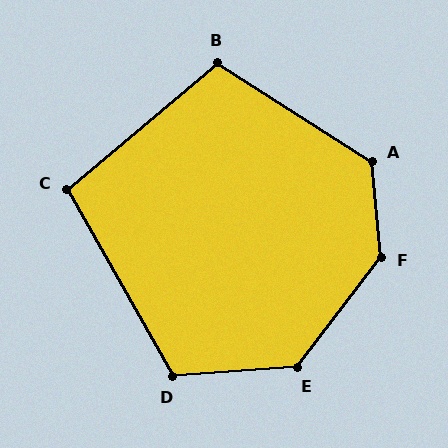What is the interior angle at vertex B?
Approximately 108 degrees (obtuse).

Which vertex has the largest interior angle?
F, at approximately 137 degrees.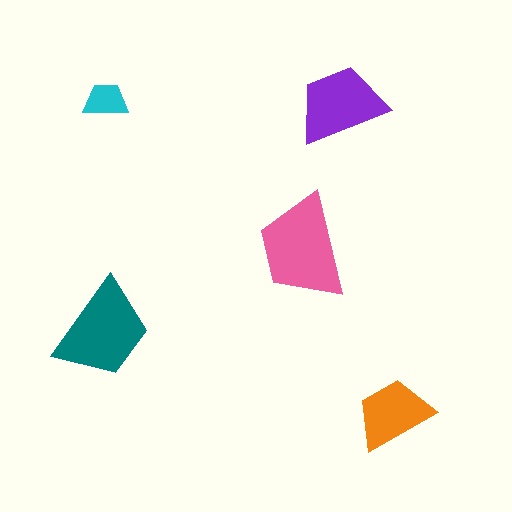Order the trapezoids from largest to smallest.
the pink one, the teal one, the purple one, the orange one, the cyan one.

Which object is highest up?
The cyan trapezoid is topmost.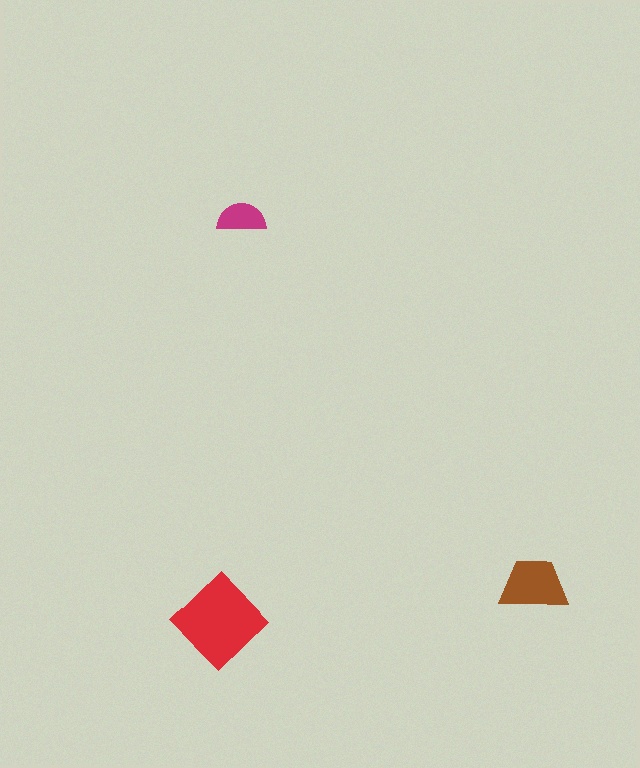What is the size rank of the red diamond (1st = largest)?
1st.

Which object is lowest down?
The red diamond is bottommost.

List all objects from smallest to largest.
The magenta semicircle, the brown trapezoid, the red diamond.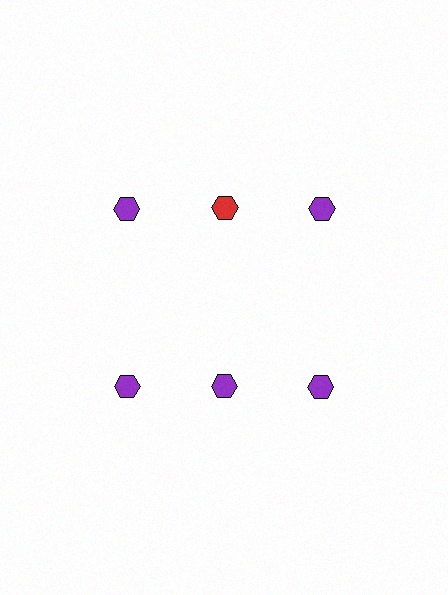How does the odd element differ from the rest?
It has a different color: red instead of purple.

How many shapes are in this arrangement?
There are 6 shapes arranged in a grid pattern.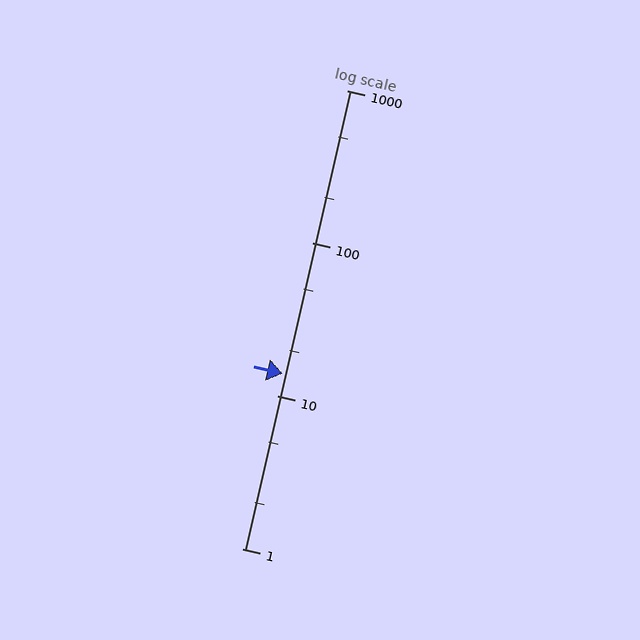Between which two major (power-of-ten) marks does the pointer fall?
The pointer is between 10 and 100.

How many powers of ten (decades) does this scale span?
The scale spans 3 decades, from 1 to 1000.